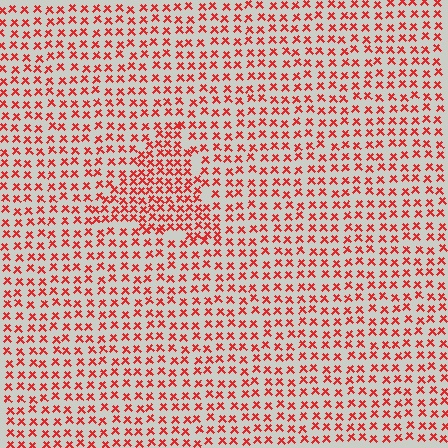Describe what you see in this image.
The image contains small red elements arranged at two different densities. A triangle-shaped region is visible where the elements are more densely packed than the surrounding area.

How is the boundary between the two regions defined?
The boundary is defined by a change in element density (approximately 1.6x ratio). All elements are the same color, size, and shape.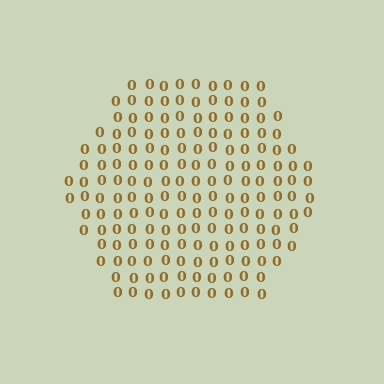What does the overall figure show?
The overall figure shows a hexagon.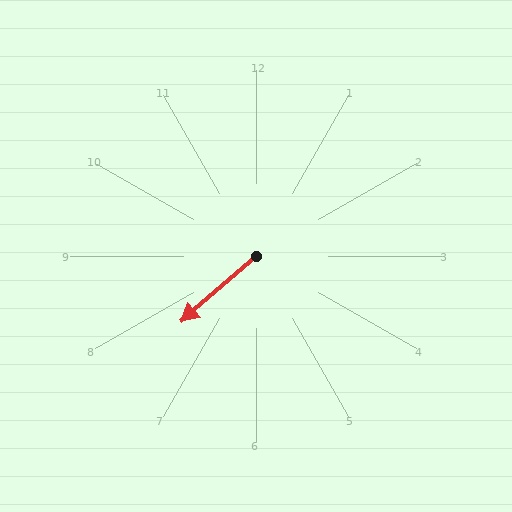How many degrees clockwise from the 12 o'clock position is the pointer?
Approximately 229 degrees.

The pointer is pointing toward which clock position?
Roughly 8 o'clock.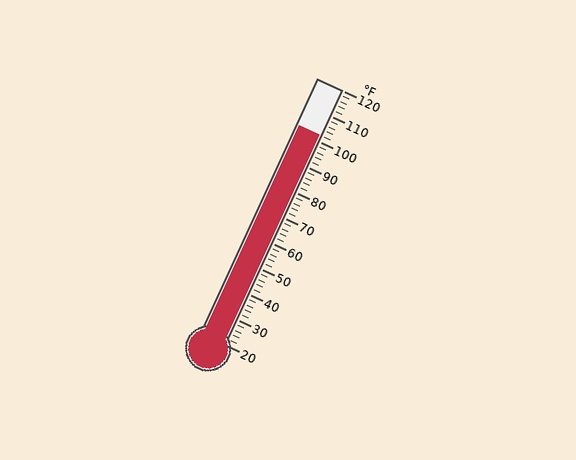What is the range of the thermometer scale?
The thermometer scale ranges from 20°F to 120°F.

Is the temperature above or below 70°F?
The temperature is above 70°F.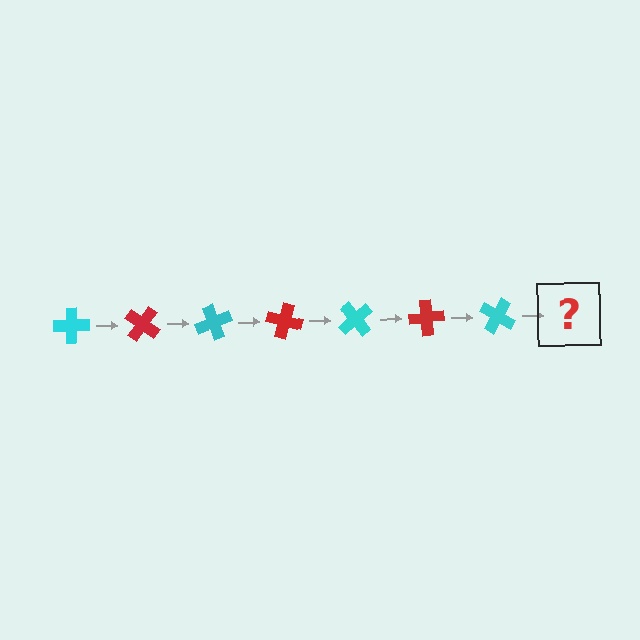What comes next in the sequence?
The next element should be a red cross, rotated 245 degrees from the start.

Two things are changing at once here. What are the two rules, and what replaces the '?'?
The two rules are that it rotates 35 degrees each step and the color cycles through cyan and red. The '?' should be a red cross, rotated 245 degrees from the start.